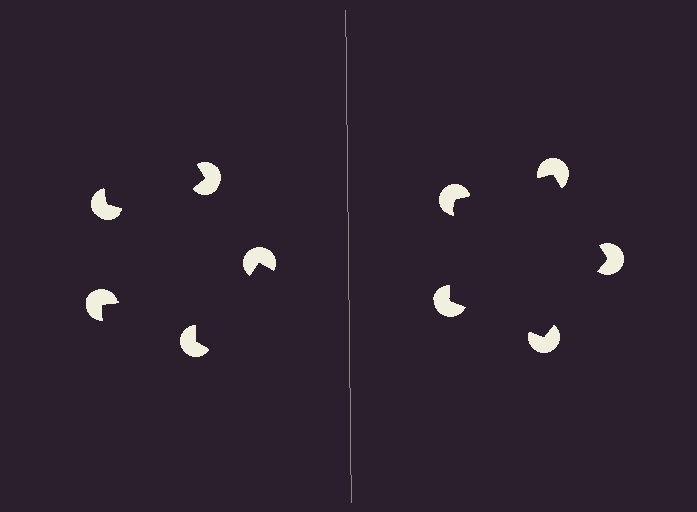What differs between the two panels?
The pac-man discs are positioned identically on both sides; only the wedge orientations differ. On the right they align to a pentagon; on the left they are misaligned.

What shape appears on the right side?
An illusory pentagon.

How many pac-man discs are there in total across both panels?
10 — 5 on each side.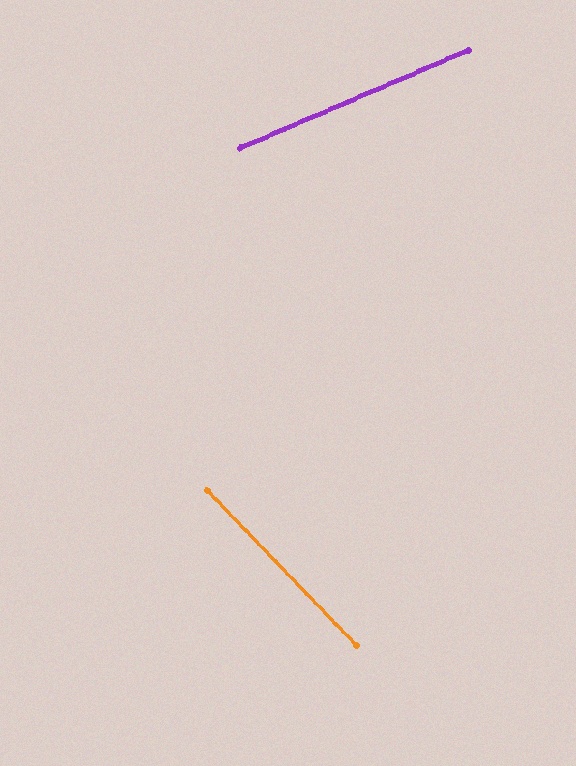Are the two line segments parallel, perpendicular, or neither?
Neither parallel nor perpendicular — they differ by about 69°.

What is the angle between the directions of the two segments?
Approximately 69 degrees.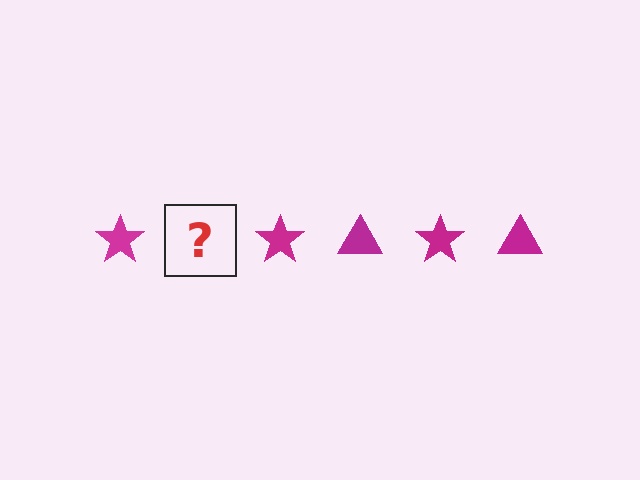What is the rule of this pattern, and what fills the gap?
The rule is that the pattern cycles through star, triangle shapes in magenta. The gap should be filled with a magenta triangle.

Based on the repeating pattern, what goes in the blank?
The blank should be a magenta triangle.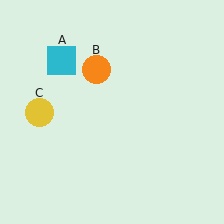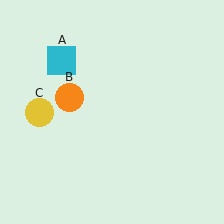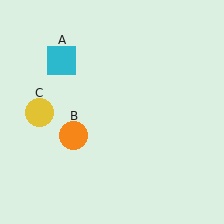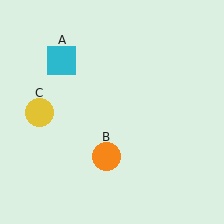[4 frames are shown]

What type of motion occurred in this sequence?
The orange circle (object B) rotated counterclockwise around the center of the scene.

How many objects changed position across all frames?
1 object changed position: orange circle (object B).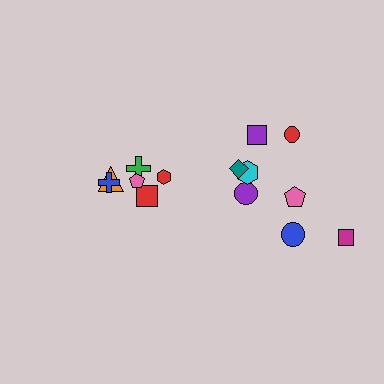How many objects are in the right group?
There are 8 objects.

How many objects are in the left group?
There are 6 objects.